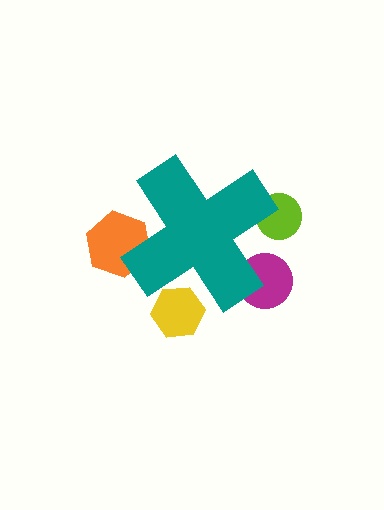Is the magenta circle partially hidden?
Yes, the magenta circle is partially hidden behind the teal cross.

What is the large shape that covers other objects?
A teal cross.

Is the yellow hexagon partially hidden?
Yes, the yellow hexagon is partially hidden behind the teal cross.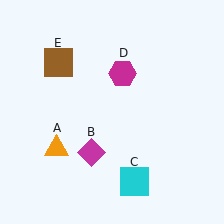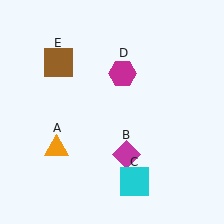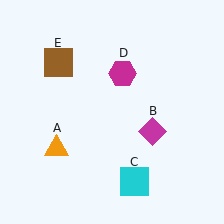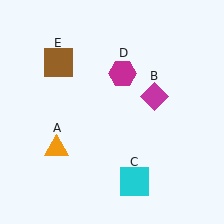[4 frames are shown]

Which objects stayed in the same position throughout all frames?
Orange triangle (object A) and cyan square (object C) and magenta hexagon (object D) and brown square (object E) remained stationary.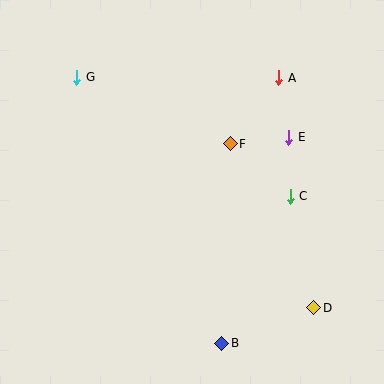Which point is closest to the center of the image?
Point F at (230, 144) is closest to the center.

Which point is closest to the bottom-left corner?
Point B is closest to the bottom-left corner.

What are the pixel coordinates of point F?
Point F is at (230, 144).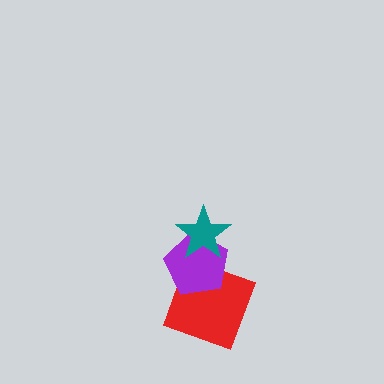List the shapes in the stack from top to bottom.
From top to bottom: the teal star, the purple pentagon, the red square.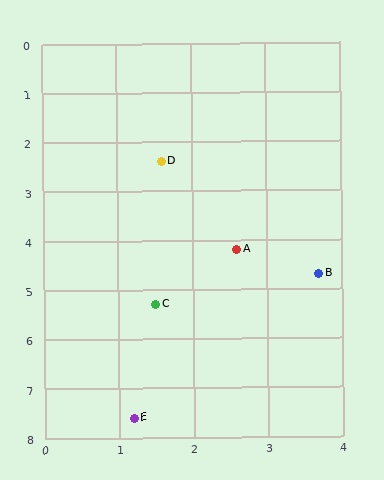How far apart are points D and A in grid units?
Points D and A are about 2.1 grid units apart.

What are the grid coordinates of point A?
Point A is at approximately (2.6, 4.2).